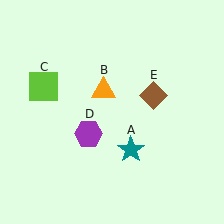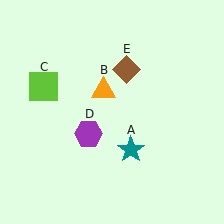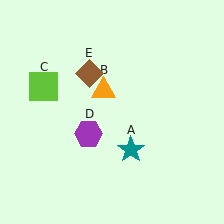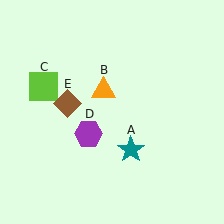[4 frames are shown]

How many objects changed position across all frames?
1 object changed position: brown diamond (object E).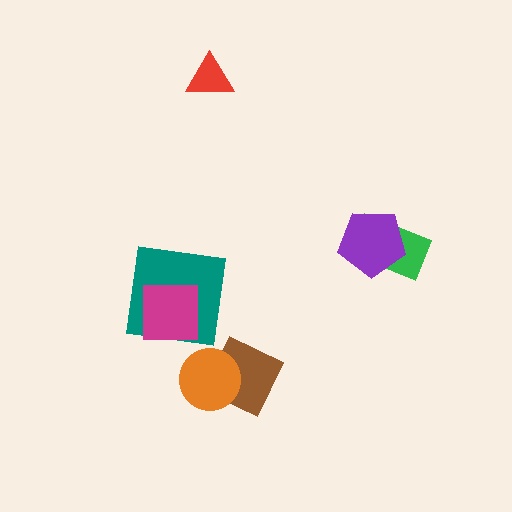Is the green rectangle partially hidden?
Yes, it is partially covered by another shape.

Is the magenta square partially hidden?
No, no other shape covers it.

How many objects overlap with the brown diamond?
1 object overlaps with the brown diamond.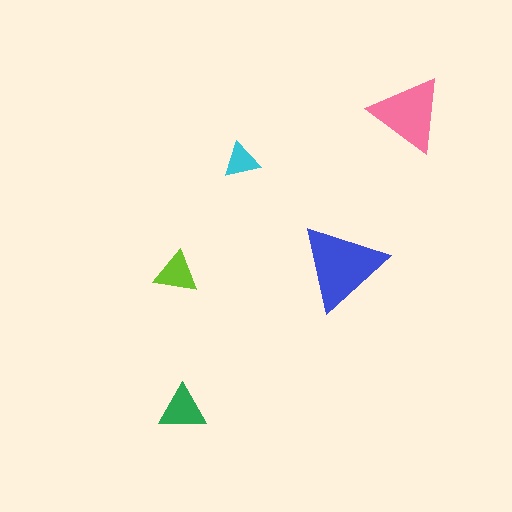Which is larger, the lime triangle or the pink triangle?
The pink one.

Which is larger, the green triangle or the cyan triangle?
The green one.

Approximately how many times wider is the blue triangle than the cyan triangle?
About 2.5 times wider.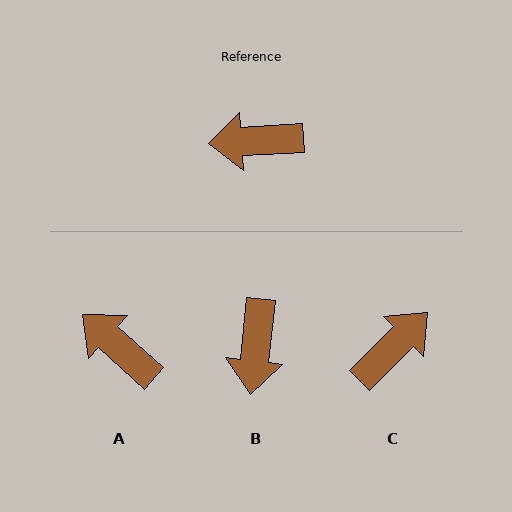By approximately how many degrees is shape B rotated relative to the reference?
Approximately 80 degrees counter-clockwise.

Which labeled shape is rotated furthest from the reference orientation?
C, about 138 degrees away.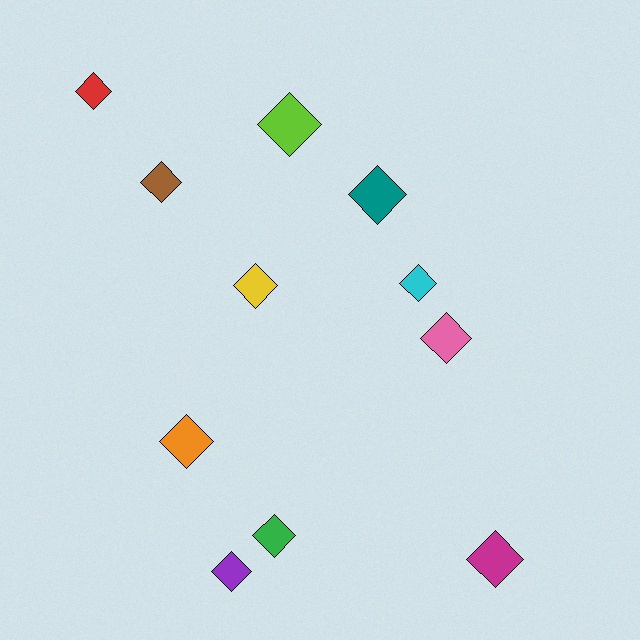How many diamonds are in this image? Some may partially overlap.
There are 11 diamonds.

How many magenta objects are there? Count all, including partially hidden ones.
There is 1 magenta object.